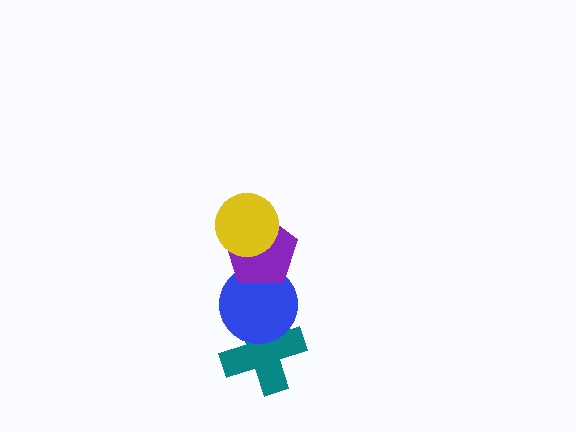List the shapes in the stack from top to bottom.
From top to bottom: the yellow circle, the purple pentagon, the blue circle, the teal cross.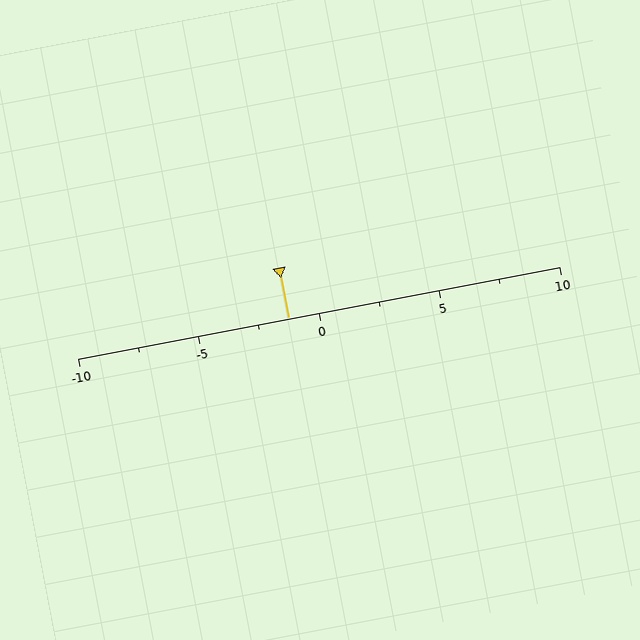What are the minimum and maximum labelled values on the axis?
The axis runs from -10 to 10.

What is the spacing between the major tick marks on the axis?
The major ticks are spaced 5 apart.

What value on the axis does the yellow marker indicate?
The marker indicates approximately -1.2.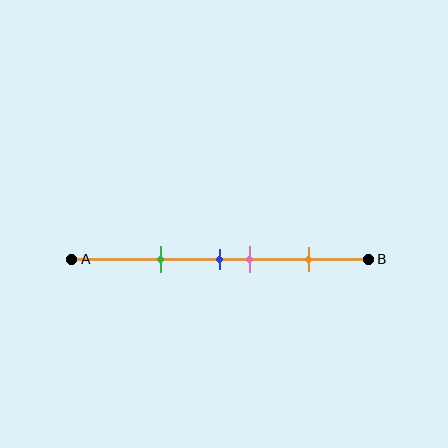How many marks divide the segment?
There are 4 marks dividing the segment.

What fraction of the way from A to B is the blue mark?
The blue mark is approximately 50% (0.5) of the way from A to B.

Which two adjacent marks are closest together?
The blue and pink marks are the closest adjacent pair.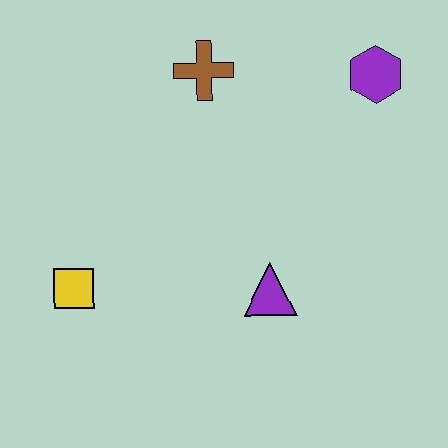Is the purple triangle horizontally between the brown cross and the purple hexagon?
Yes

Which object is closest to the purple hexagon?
The brown cross is closest to the purple hexagon.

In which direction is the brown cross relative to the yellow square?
The brown cross is above the yellow square.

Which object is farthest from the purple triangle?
The purple hexagon is farthest from the purple triangle.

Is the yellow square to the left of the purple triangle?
Yes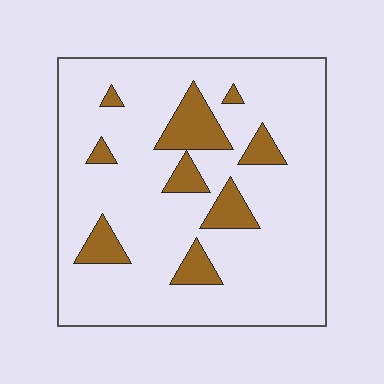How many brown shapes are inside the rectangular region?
9.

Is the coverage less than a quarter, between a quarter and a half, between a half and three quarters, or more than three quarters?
Less than a quarter.